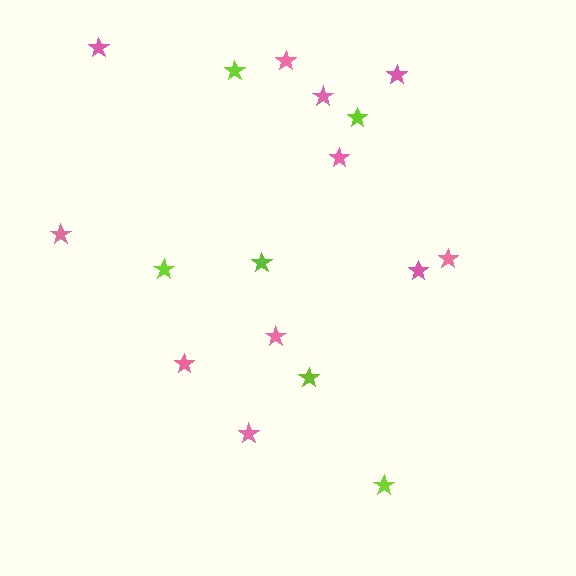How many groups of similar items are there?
There are 2 groups: one group of pink stars (11) and one group of lime stars (6).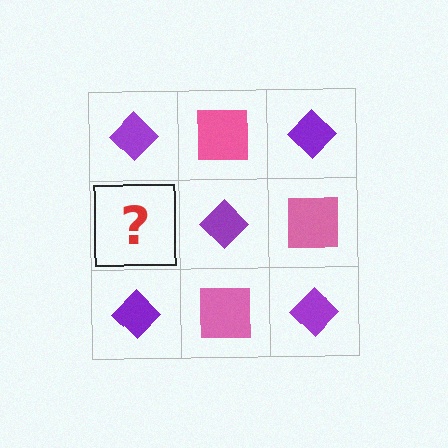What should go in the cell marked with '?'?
The missing cell should contain a pink square.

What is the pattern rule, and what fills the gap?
The rule is that it alternates purple diamond and pink square in a checkerboard pattern. The gap should be filled with a pink square.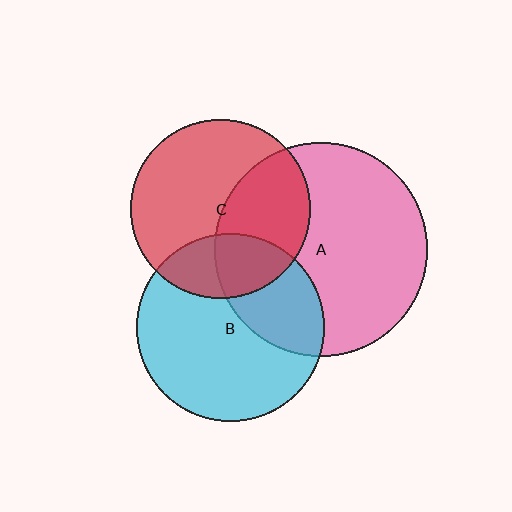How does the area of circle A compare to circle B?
Approximately 1.3 times.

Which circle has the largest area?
Circle A (pink).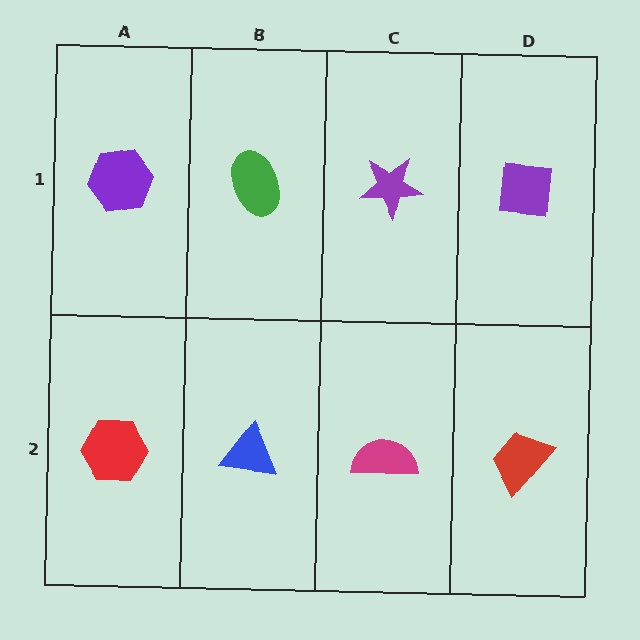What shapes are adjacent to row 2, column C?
A purple star (row 1, column C), a blue triangle (row 2, column B), a red trapezoid (row 2, column D).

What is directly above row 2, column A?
A purple hexagon.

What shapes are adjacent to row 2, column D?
A purple square (row 1, column D), a magenta semicircle (row 2, column C).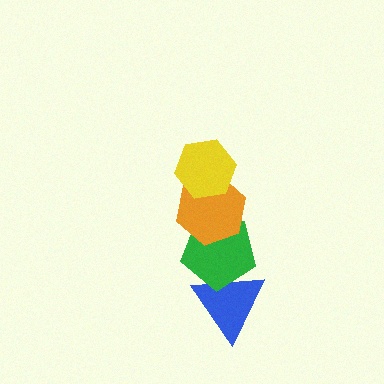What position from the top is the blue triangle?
The blue triangle is 4th from the top.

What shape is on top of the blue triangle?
The green pentagon is on top of the blue triangle.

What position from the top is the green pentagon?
The green pentagon is 3rd from the top.